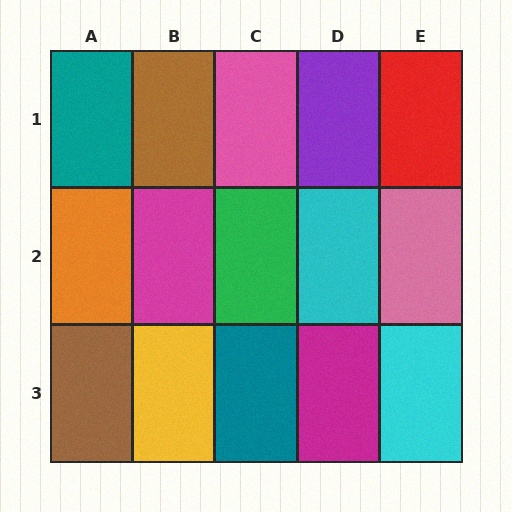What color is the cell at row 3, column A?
Brown.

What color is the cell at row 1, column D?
Purple.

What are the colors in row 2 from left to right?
Orange, magenta, green, cyan, pink.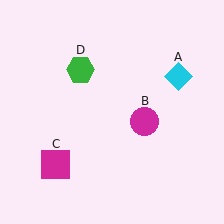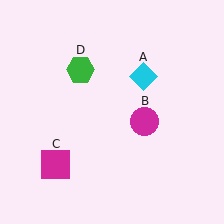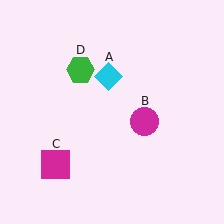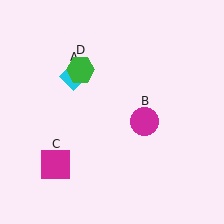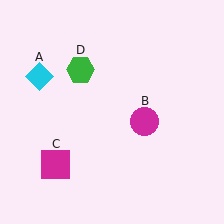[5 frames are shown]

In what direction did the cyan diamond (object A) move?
The cyan diamond (object A) moved left.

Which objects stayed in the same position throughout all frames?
Magenta circle (object B) and magenta square (object C) and green hexagon (object D) remained stationary.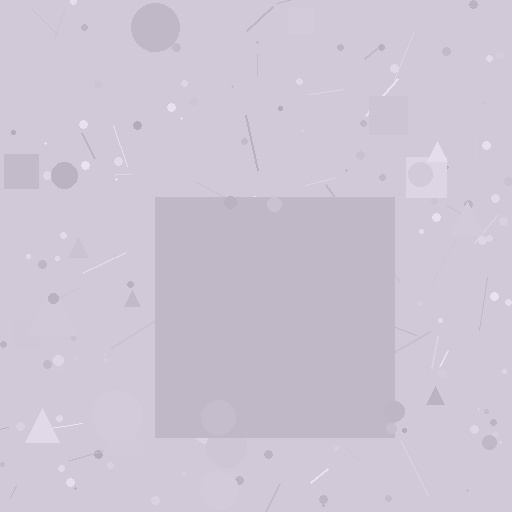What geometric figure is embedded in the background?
A square is embedded in the background.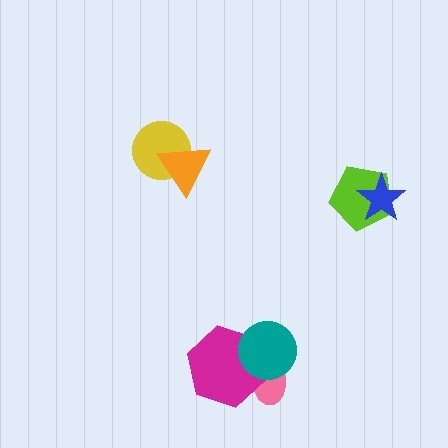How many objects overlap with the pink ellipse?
2 objects overlap with the pink ellipse.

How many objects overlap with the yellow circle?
1 object overlaps with the yellow circle.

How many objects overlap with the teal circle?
2 objects overlap with the teal circle.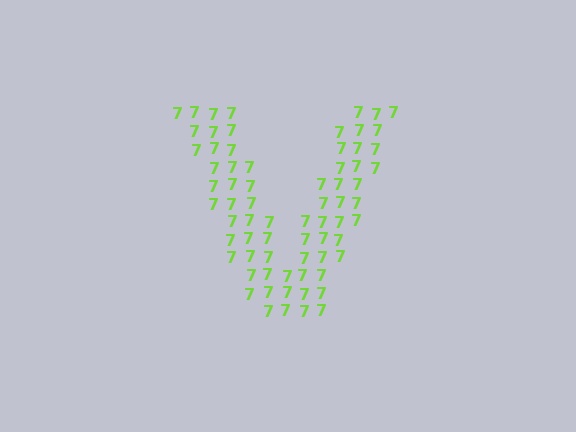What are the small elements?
The small elements are digit 7's.